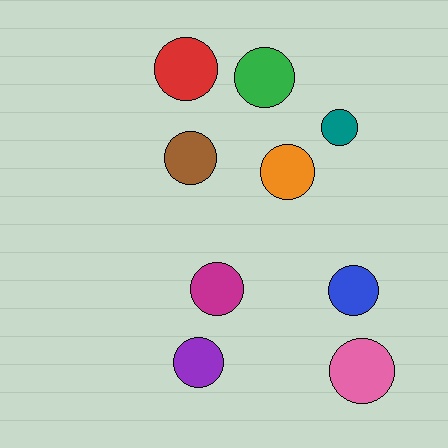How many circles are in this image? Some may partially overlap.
There are 9 circles.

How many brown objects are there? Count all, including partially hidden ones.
There is 1 brown object.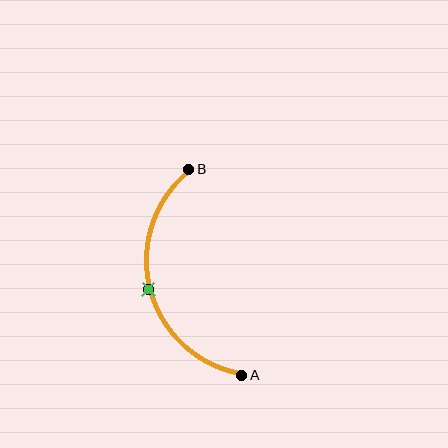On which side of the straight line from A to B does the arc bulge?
The arc bulges to the left of the straight line connecting A and B.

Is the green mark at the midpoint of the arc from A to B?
Yes. The green mark lies on the arc at equal arc-length from both A and B — it is the arc midpoint.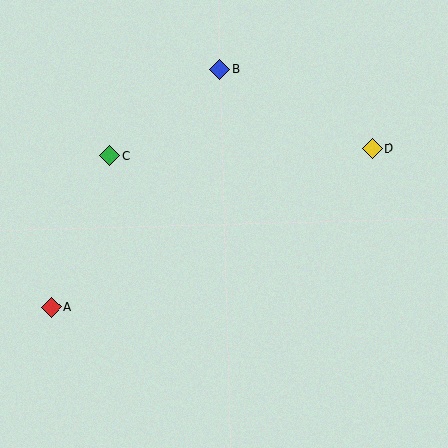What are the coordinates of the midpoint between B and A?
The midpoint between B and A is at (135, 188).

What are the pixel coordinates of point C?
Point C is at (110, 156).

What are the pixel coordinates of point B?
Point B is at (219, 69).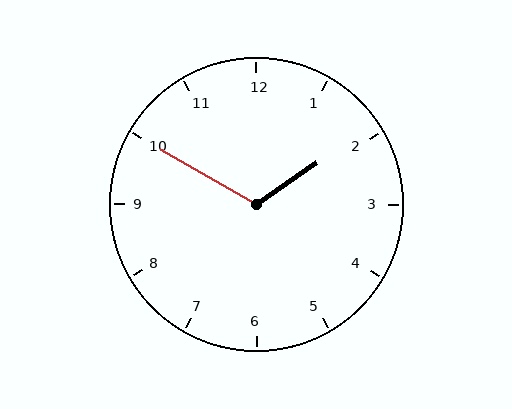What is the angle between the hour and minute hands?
Approximately 115 degrees.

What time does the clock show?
1:50.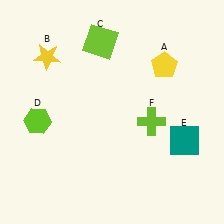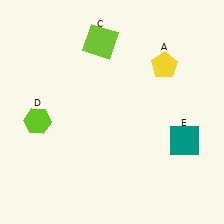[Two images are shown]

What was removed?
The lime cross (F), the yellow star (B) were removed in Image 2.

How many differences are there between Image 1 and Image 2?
There are 2 differences between the two images.